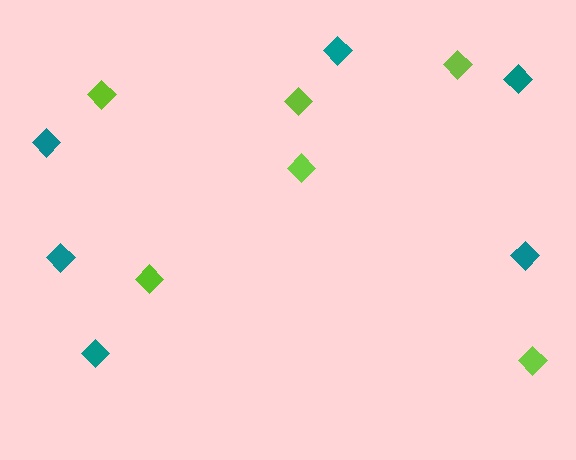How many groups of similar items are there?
There are 2 groups: one group of lime diamonds (6) and one group of teal diamonds (6).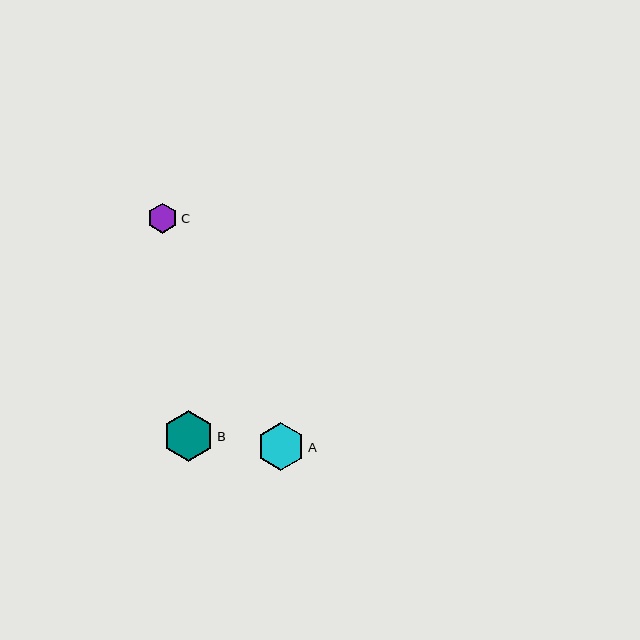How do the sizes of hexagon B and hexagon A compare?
Hexagon B and hexagon A are approximately the same size.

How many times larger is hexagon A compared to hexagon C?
Hexagon A is approximately 1.6 times the size of hexagon C.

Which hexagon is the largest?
Hexagon B is the largest with a size of approximately 51 pixels.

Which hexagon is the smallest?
Hexagon C is the smallest with a size of approximately 30 pixels.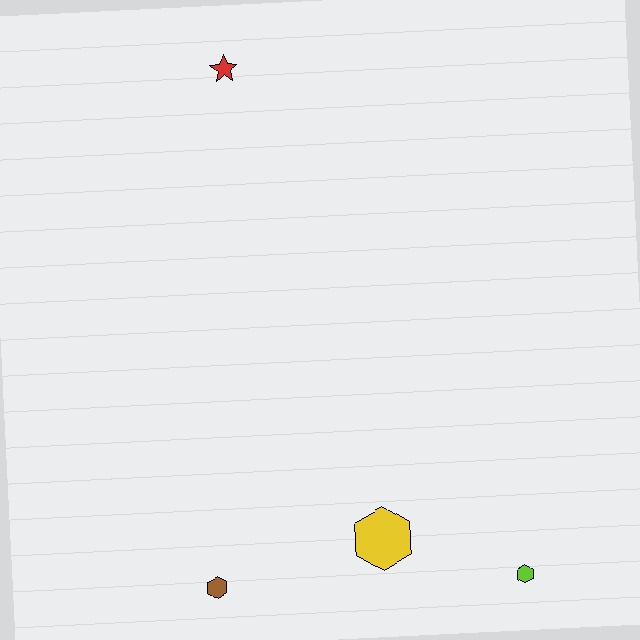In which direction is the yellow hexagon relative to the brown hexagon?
The yellow hexagon is to the right of the brown hexagon.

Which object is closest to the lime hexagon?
The yellow hexagon is closest to the lime hexagon.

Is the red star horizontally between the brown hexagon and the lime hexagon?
Yes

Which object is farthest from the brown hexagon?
The red star is farthest from the brown hexagon.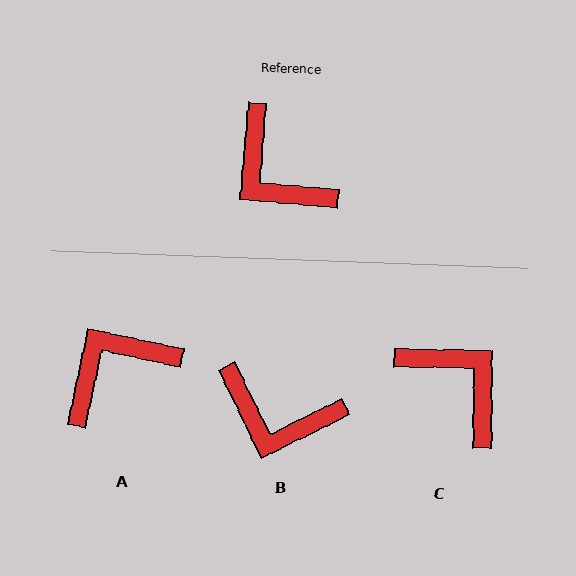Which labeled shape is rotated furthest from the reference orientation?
C, about 176 degrees away.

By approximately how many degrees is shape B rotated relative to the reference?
Approximately 31 degrees counter-clockwise.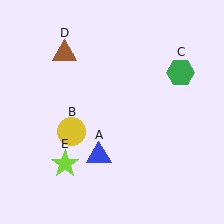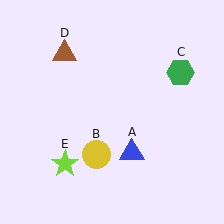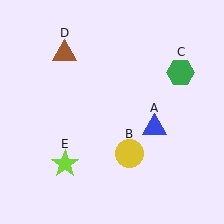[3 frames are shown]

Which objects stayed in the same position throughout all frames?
Green hexagon (object C) and brown triangle (object D) and lime star (object E) remained stationary.